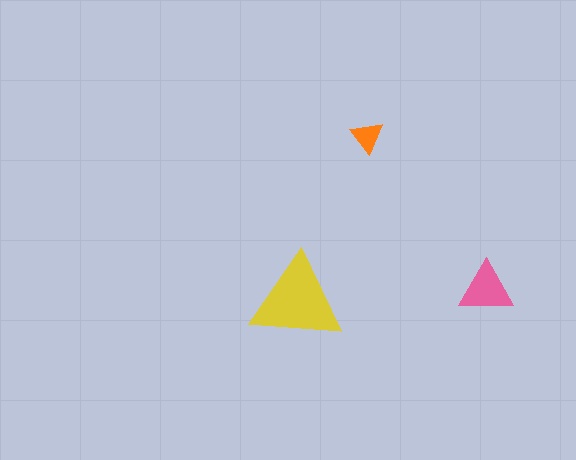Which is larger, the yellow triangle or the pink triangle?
The yellow one.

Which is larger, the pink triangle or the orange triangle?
The pink one.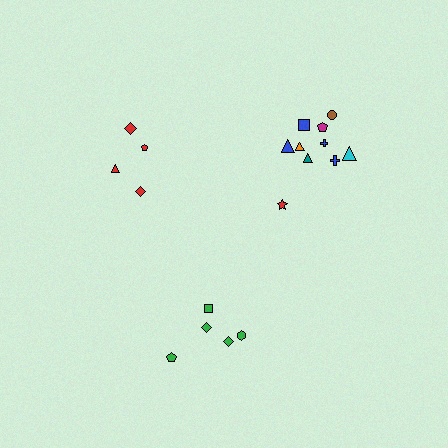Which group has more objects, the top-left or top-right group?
The top-right group.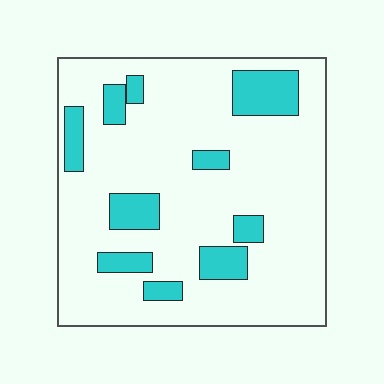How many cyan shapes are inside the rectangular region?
10.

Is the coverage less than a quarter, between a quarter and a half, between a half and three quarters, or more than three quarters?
Less than a quarter.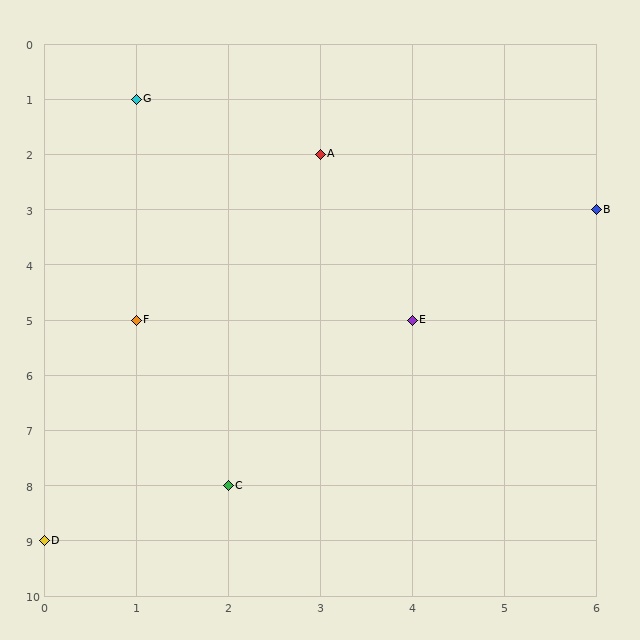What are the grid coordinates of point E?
Point E is at grid coordinates (4, 5).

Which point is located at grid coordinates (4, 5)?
Point E is at (4, 5).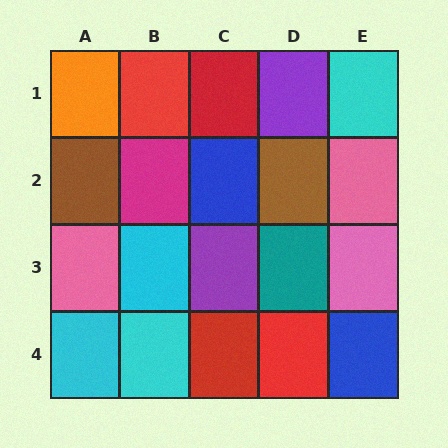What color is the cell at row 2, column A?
Brown.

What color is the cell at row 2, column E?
Pink.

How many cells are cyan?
4 cells are cyan.